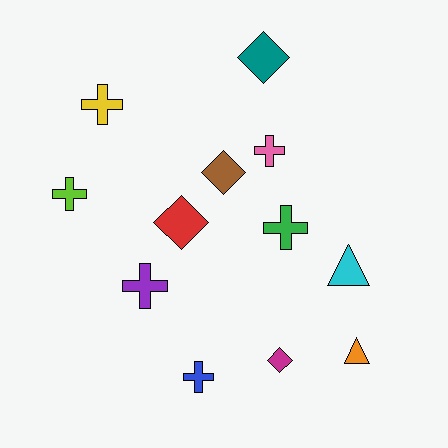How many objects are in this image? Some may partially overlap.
There are 12 objects.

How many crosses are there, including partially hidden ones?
There are 6 crosses.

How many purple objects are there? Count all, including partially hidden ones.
There is 1 purple object.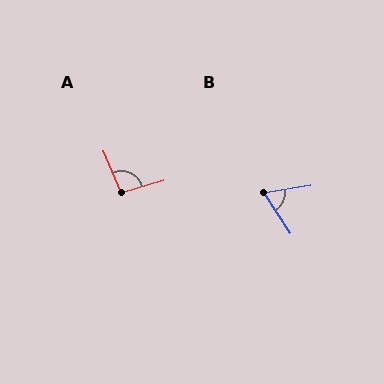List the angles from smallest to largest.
B (67°), A (96°).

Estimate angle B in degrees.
Approximately 67 degrees.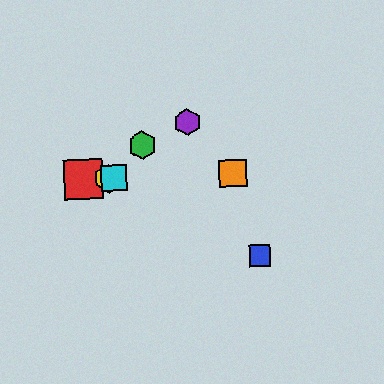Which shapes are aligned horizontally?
The red square, the yellow hexagon, the orange square, the cyan square are aligned horizontally.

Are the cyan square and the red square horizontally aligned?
Yes, both are at y≈178.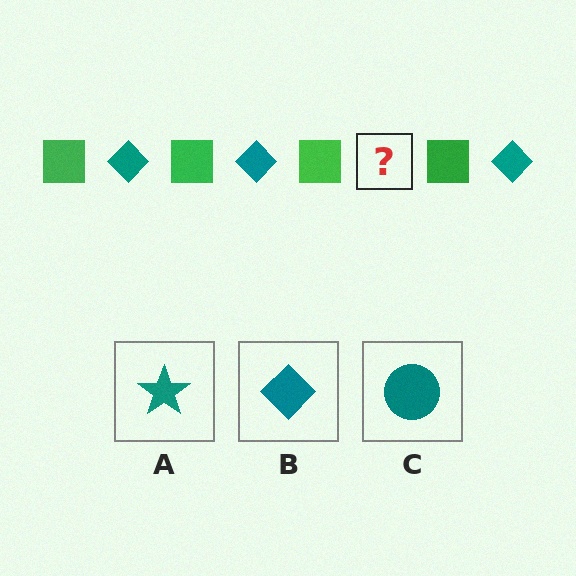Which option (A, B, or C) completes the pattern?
B.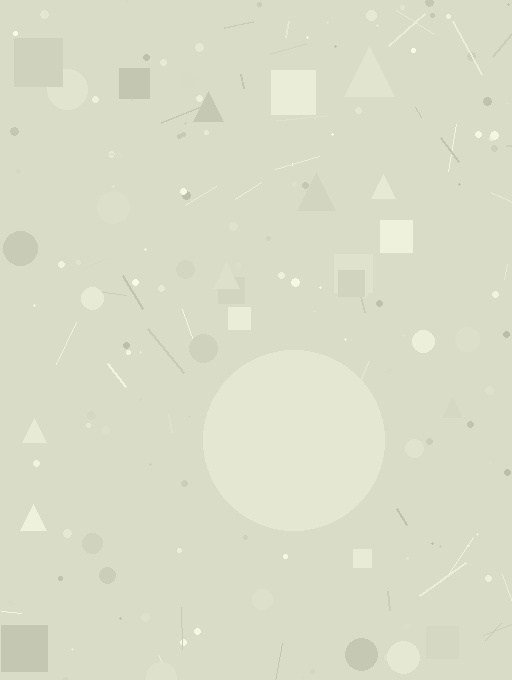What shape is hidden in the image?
A circle is hidden in the image.